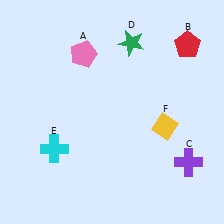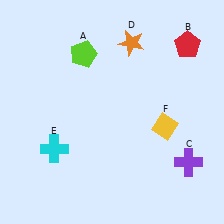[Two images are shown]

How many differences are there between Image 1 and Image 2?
There are 2 differences between the two images.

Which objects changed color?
A changed from pink to lime. D changed from green to orange.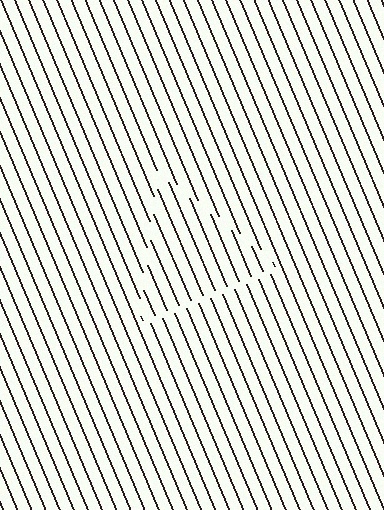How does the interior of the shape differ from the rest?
The interior of the shape contains the same grating, shifted by half a period — the contour is defined by the phase discontinuity where line-ends from the inner and outer gratings abut.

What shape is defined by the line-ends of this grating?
An illusory triangle. The interior of the shape contains the same grating, shifted by half a period — the contour is defined by the phase discontinuity where line-ends from the inner and outer gratings abut.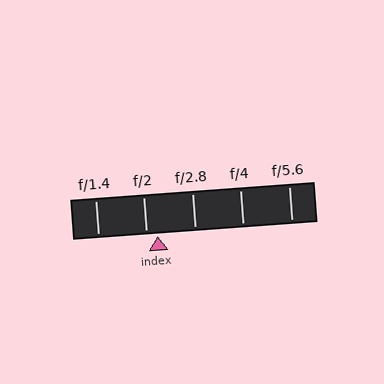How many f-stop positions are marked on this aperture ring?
There are 5 f-stop positions marked.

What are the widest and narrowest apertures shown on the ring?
The widest aperture shown is f/1.4 and the narrowest is f/5.6.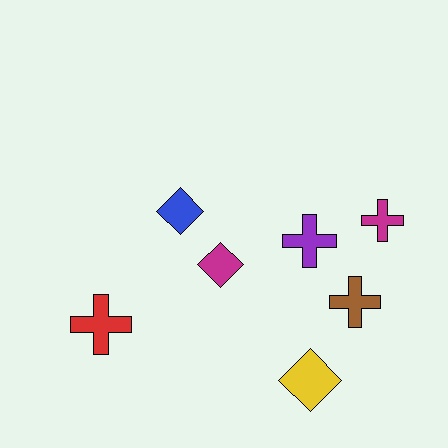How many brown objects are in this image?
There is 1 brown object.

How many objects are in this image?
There are 7 objects.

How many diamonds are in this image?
There are 3 diamonds.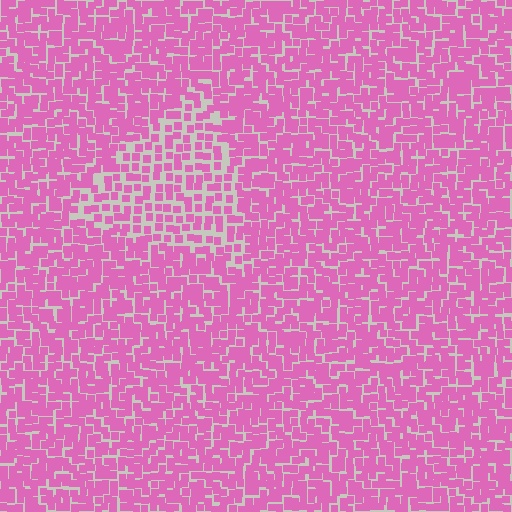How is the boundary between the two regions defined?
The boundary is defined by a change in element density (approximately 1.7x ratio). All elements are the same color, size, and shape.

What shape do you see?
I see a triangle.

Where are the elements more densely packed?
The elements are more densely packed outside the triangle boundary.